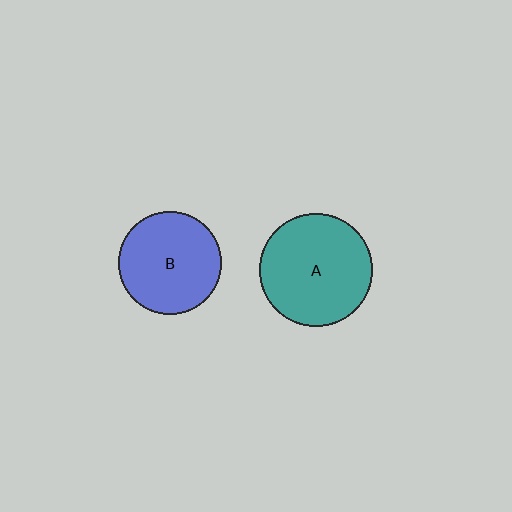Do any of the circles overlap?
No, none of the circles overlap.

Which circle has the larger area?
Circle A (teal).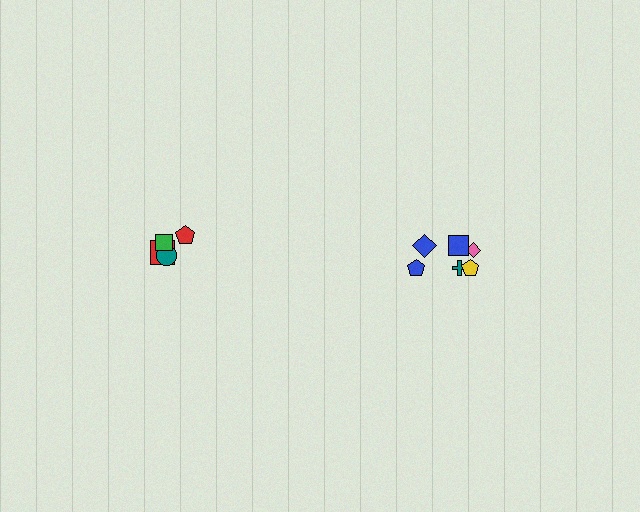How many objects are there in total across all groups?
There are 10 objects.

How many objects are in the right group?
There are 6 objects.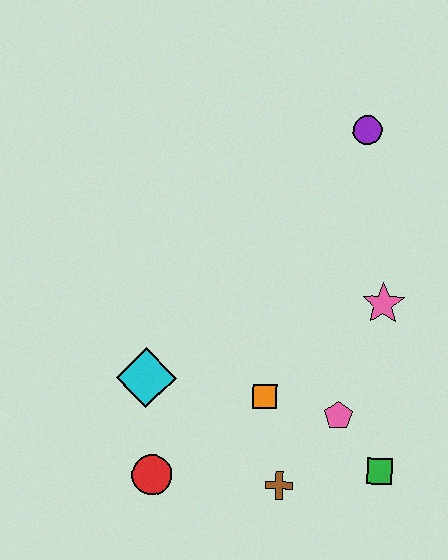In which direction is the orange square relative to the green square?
The orange square is to the left of the green square.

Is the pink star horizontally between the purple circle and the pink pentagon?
No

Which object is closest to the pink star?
The pink pentagon is closest to the pink star.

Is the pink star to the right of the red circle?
Yes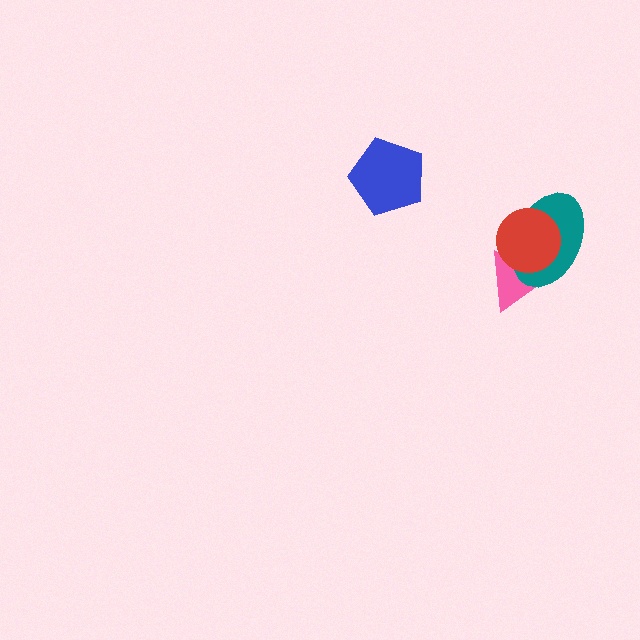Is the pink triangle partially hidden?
Yes, it is partially covered by another shape.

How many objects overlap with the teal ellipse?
2 objects overlap with the teal ellipse.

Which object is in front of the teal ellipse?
The red circle is in front of the teal ellipse.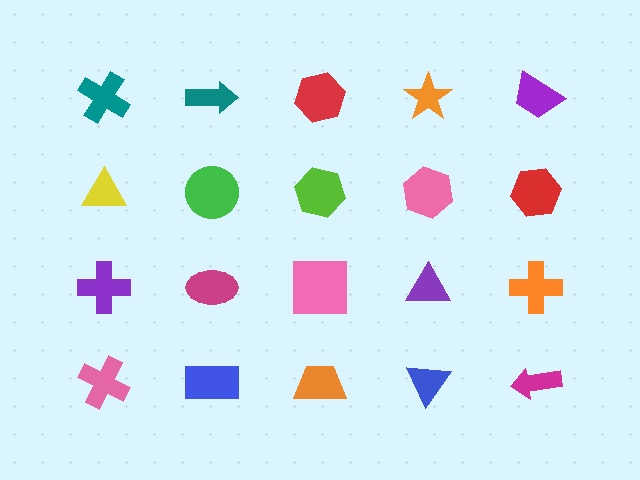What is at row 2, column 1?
A yellow triangle.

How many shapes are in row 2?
5 shapes.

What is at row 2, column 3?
A lime hexagon.